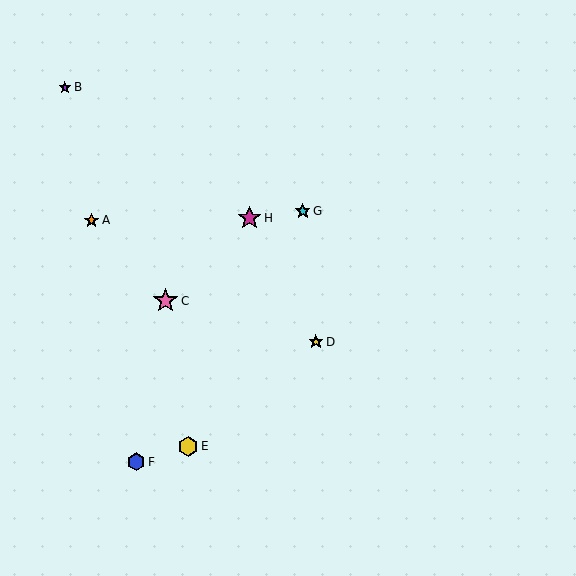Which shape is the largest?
The pink star (labeled C) is the largest.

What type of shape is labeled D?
Shape D is a yellow star.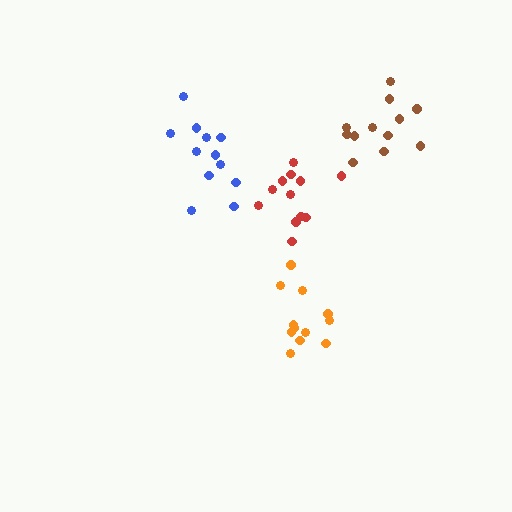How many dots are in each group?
Group 1: 12 dots, Group 2: 12 dots, Group 3: 12 dots, Group 4: 12 dots (48 total).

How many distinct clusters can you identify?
There are 4 distinct clusters.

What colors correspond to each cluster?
The clusters are colored: red, orange, blue, brown.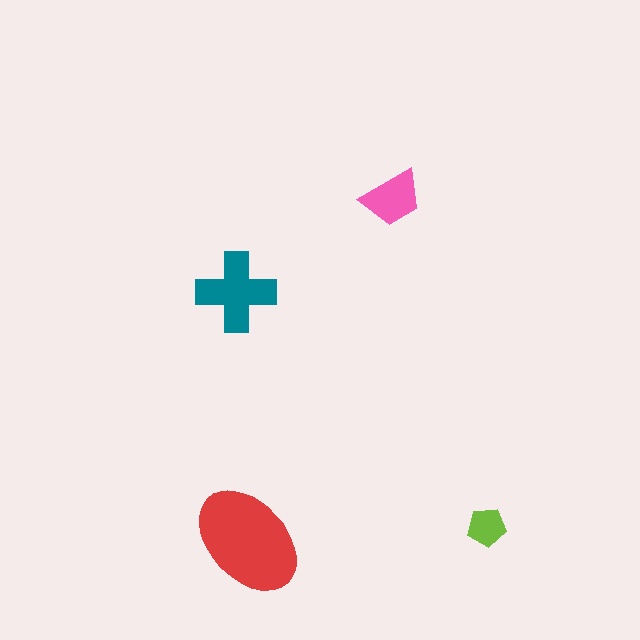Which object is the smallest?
The lime pentagon.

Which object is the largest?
The red ellipse.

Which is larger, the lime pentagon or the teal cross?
The teal cross.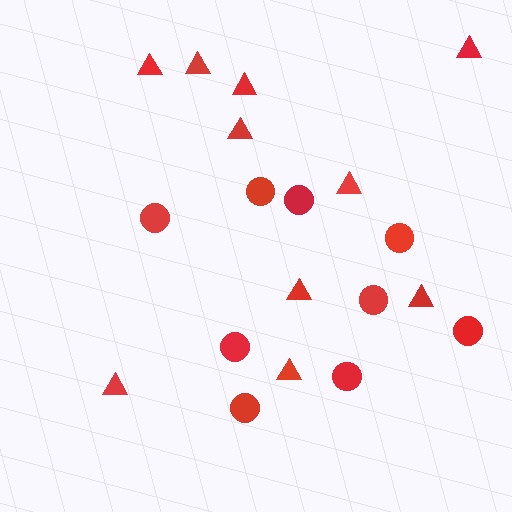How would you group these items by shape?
There are 2 groups: one group of circles (9) and one group of triangles (10).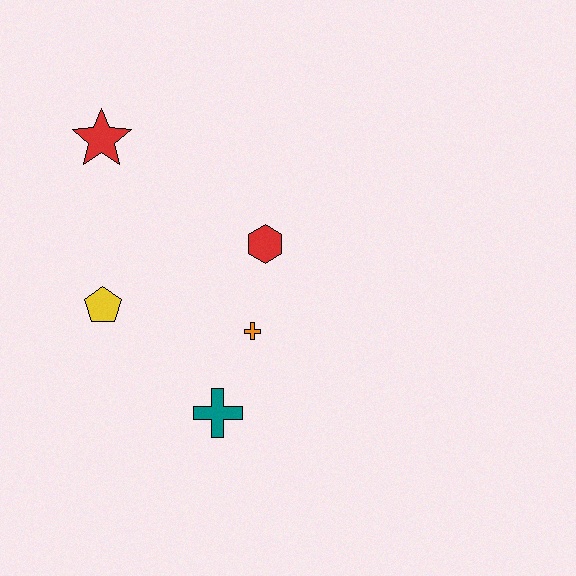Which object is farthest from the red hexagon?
The red star is farthest from the red hexagon.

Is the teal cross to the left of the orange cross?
Yes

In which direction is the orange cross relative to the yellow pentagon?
The orange cross is to the right of the yellow pentagon.